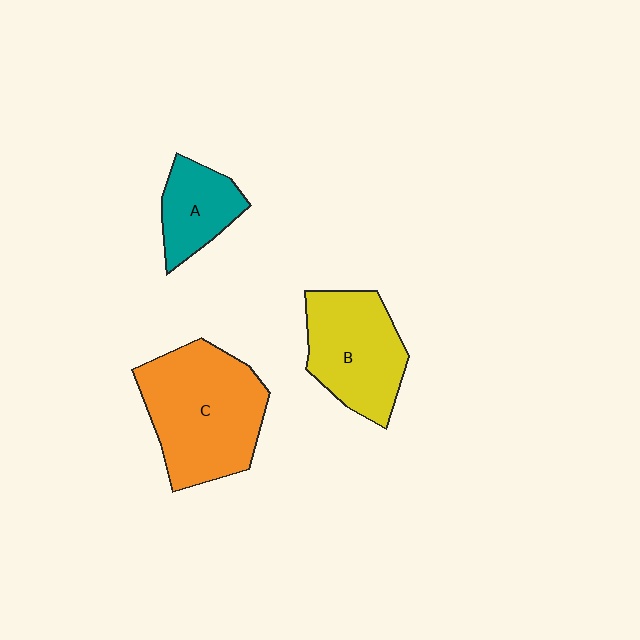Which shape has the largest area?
Shape C (orange).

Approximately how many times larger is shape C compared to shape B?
Approximately 1.3 times.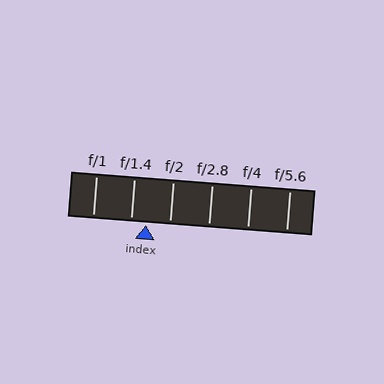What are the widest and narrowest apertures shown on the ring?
The widest aperture shown is f/1 and the narrowest is f/5.6.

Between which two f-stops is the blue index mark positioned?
The index mark is between f/1.4 and f/2.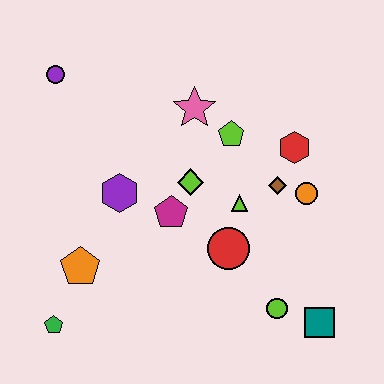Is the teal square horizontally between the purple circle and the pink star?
No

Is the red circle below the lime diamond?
Yes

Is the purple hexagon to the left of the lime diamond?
Yes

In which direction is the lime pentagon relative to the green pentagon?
The lime pentagon is above the green pentagon.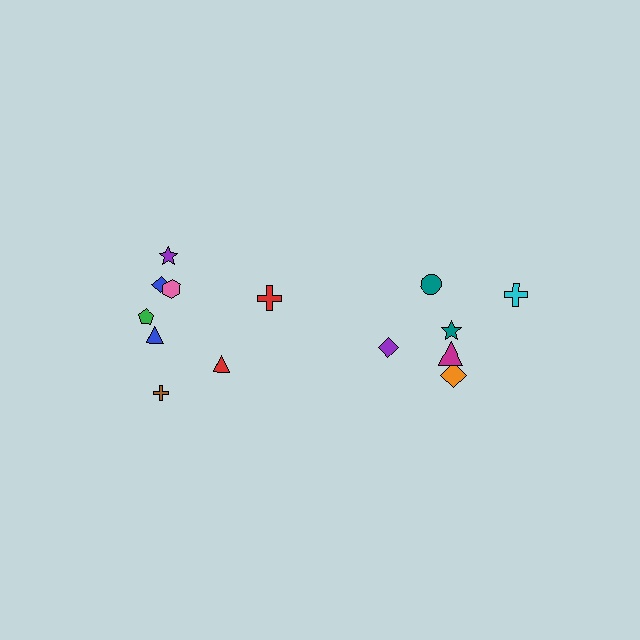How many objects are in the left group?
There are 8 objects.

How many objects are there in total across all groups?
There are 14 objects.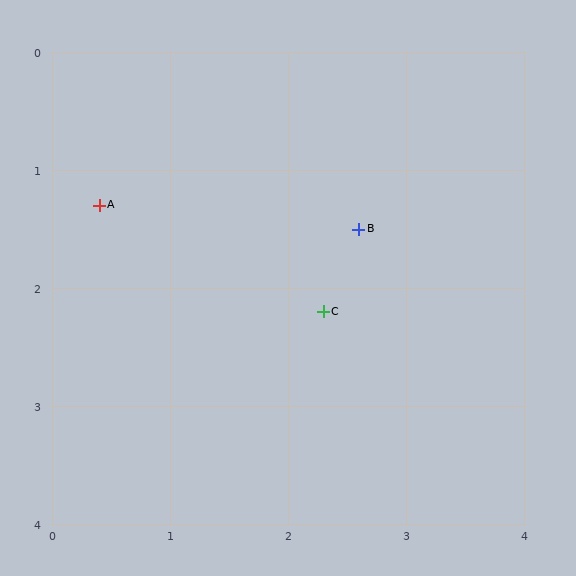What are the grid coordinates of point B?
Point B is at approximately (2.6, 1.5).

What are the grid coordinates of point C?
Point C is at approximately (2.3, 2.2).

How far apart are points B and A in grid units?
Points B and A are about 2.2 grid units apart.